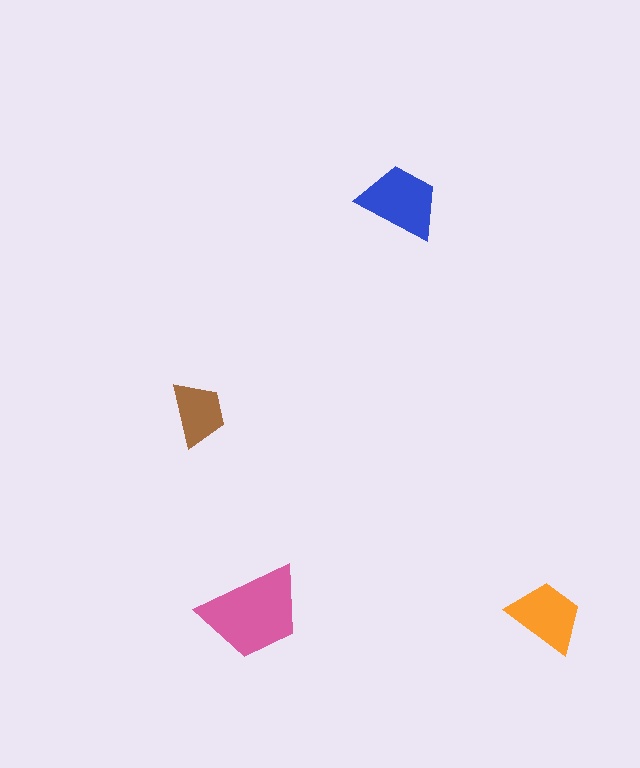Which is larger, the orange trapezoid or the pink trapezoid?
The pink one.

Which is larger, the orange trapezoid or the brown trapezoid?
The orange one.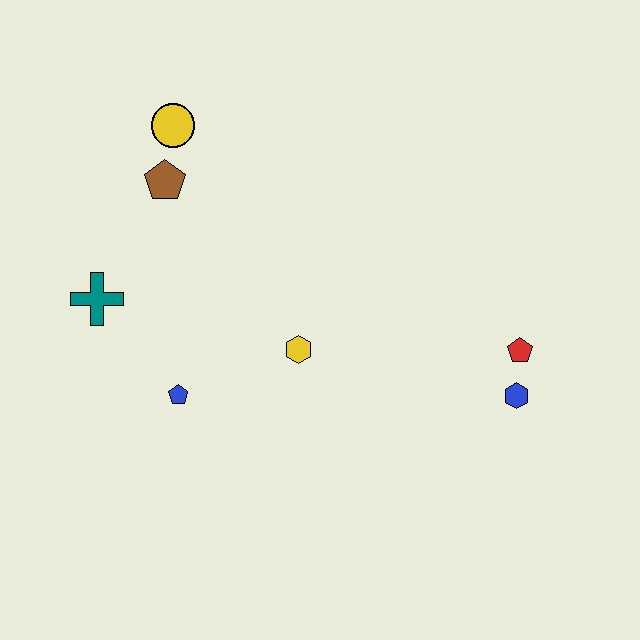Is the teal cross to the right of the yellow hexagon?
No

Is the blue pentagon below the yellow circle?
Yes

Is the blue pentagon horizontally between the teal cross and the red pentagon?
Yes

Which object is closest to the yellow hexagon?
The blue pentagon is closest to the yellow hexagon.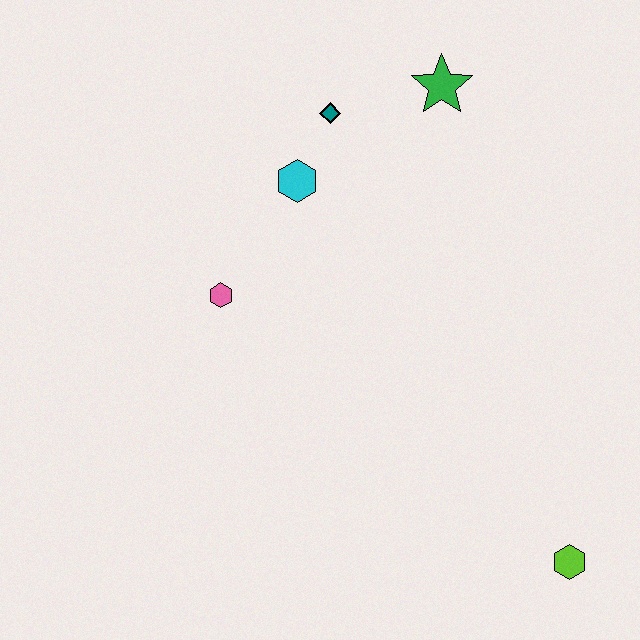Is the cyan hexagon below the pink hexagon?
No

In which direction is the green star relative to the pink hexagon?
The green star is to the right of the pink hexagon.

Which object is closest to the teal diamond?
The cyan hexagon is closest to the teal diamond.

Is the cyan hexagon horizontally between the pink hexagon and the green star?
Yes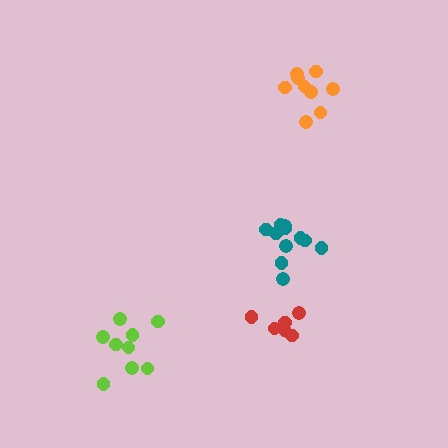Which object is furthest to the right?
The orange cluster is rightmost.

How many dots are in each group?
Group 1: 9 dots, Group 2: 9 dots, Group 3: 6 dots, Group 4: 11 dots (35 total).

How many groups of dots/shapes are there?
There are 4 groups.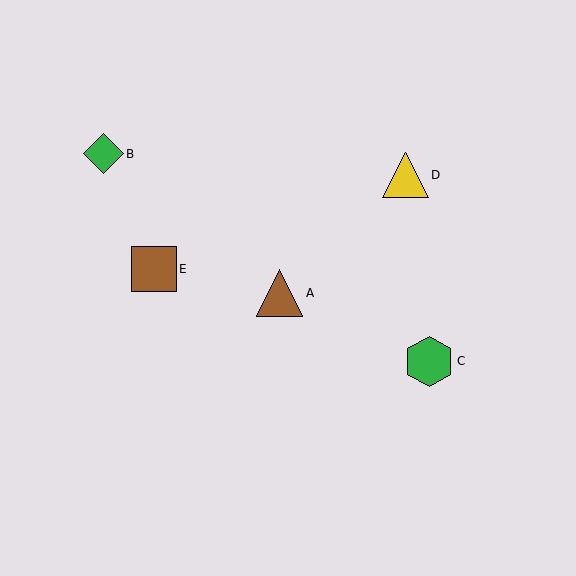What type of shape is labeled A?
Shape A is a brown triangle.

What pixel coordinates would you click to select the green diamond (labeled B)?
Click at (103, 154) to select the green diamond B.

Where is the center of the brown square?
The center of the brown square is at (154, 269).